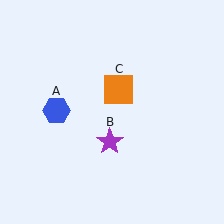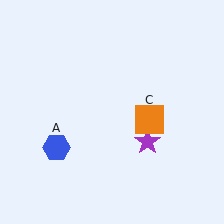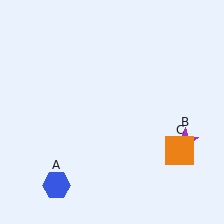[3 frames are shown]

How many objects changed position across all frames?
3 objects changed position: blue hexagon (object A), purple star (object B), orange square (object C).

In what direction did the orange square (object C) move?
The orange square (object C) moved down and to the right.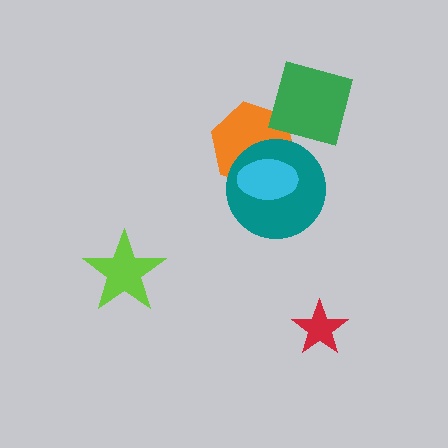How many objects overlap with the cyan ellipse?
2 objects overlap with the cyan ellipse.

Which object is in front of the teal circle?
The cyan ellipse is in front of the teal circle.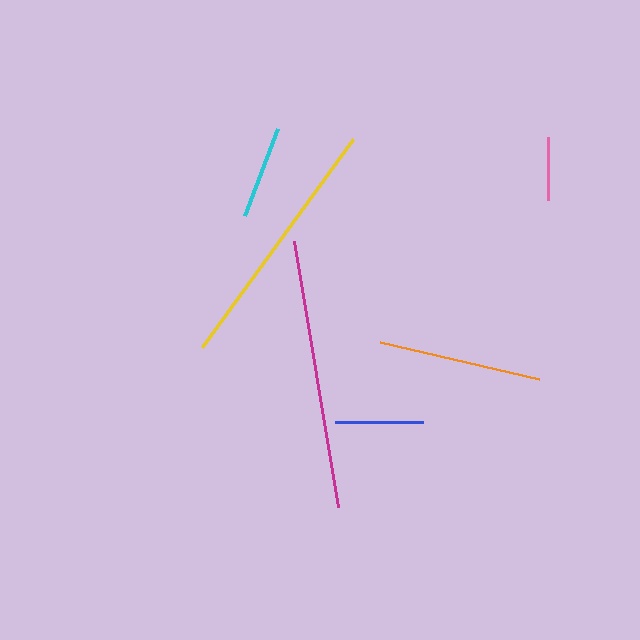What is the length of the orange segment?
The orange segment is approximately 163 pixels long.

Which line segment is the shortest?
The pink line is the shortest at approximately 63 pixels.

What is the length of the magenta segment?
The magenta segment is approximately 270 pixels long.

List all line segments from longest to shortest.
From longest to shortest: magenta, yellow, orange, cyan, blue, pink.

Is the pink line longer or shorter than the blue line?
The blue line is longer than the pink line.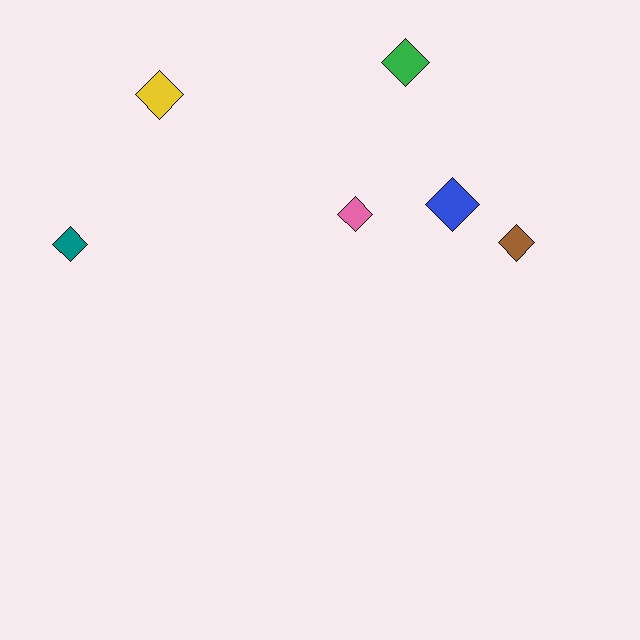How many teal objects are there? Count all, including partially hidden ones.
There is 1 teal object.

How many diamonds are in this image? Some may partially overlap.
There are 6 diamonds.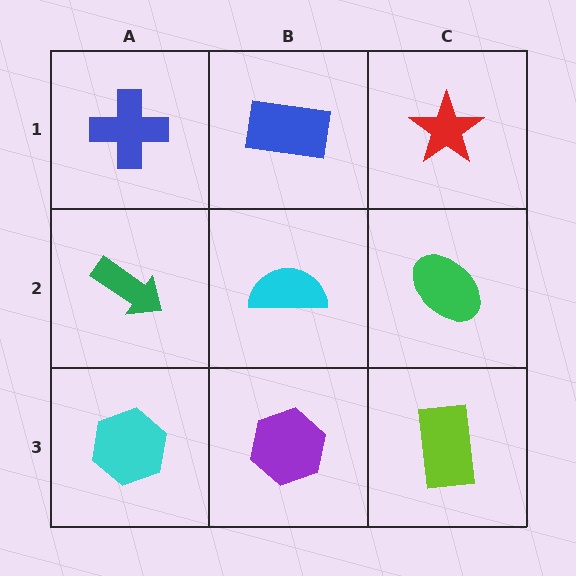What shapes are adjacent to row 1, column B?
A cyan semicircle (row 2, column B), a blue cross (row 1, column A), a red star (row 1, column C).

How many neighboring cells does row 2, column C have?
3.